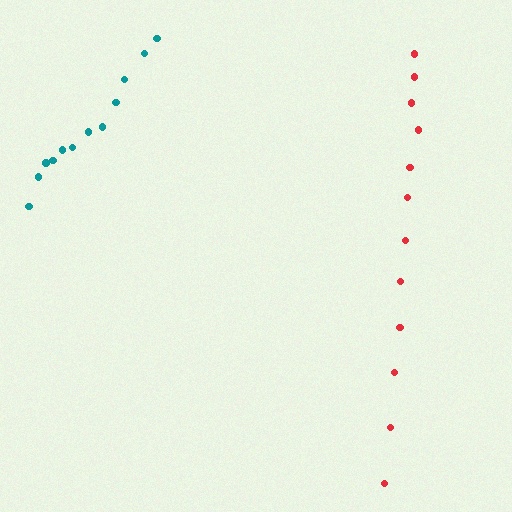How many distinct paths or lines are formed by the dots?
There are 2 distinct paths.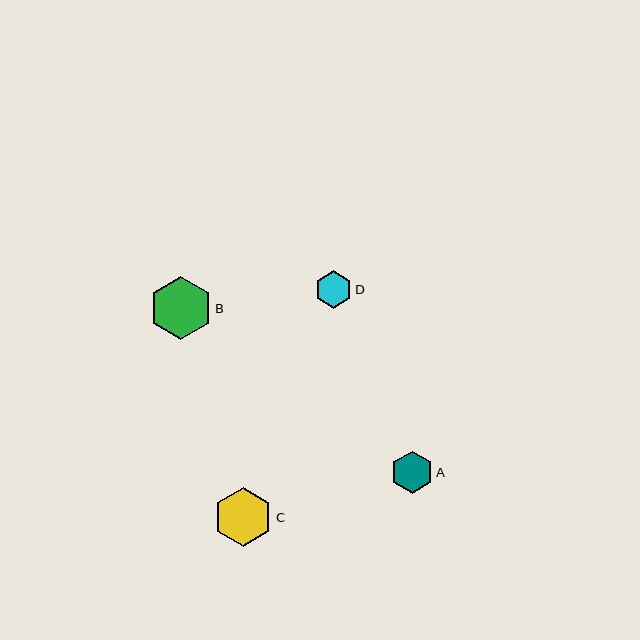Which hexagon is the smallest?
Hexagon D is the smallest with a size of approximately 37 pixels.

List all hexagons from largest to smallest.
From largest to smallest: B, C, A, D.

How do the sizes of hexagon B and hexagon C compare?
Hexagon B and hexagon C are approximately the same size.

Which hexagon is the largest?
Hexagon B is the largest with a size of approximately 63 pixels.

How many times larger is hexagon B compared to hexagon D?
Hexagon B is approximately 1.7 times the size of hexagon D.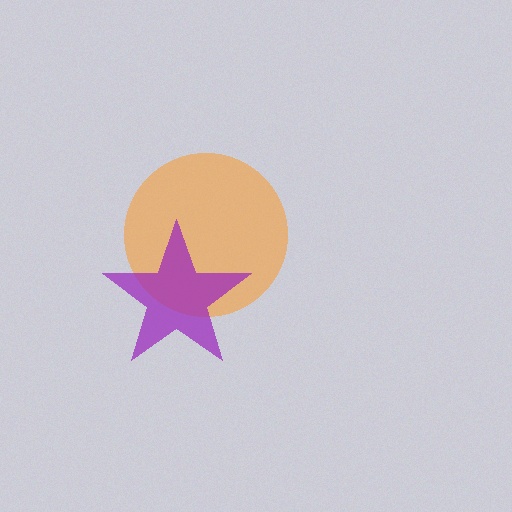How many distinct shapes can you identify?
There are 2 distinct shapes: an orange circle, a purple star.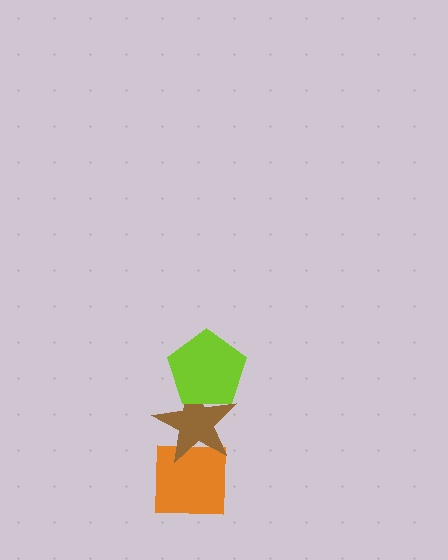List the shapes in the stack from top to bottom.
From top to bottom: the lime pentagon, the brown star, the orange square.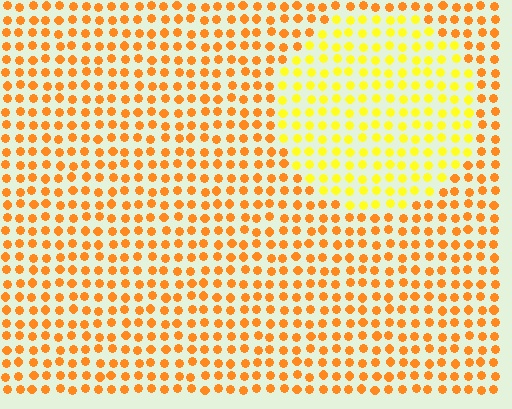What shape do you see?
I see a circle.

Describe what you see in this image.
The image is filled with small orange elements in a uniform arrangement. A circle-shaped region is visible where the elements are tinted to a slightly different hue, forming a subtle color boundary.